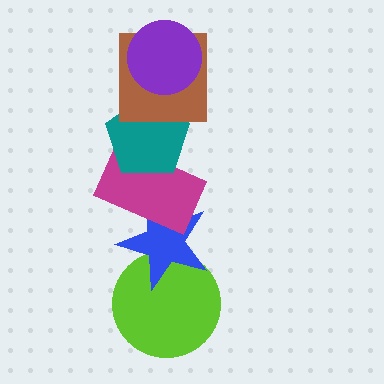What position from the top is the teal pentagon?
The teal pentagon is 3rd from the top.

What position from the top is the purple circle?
The purple circle is 1st from the top.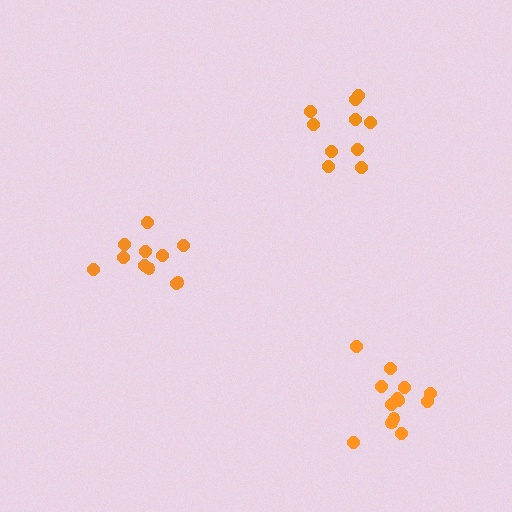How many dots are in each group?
Group 1: 13 dots, Group 2: 11 dots, Group 3: 10 dots (34 total).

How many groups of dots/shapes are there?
There are 3 groups.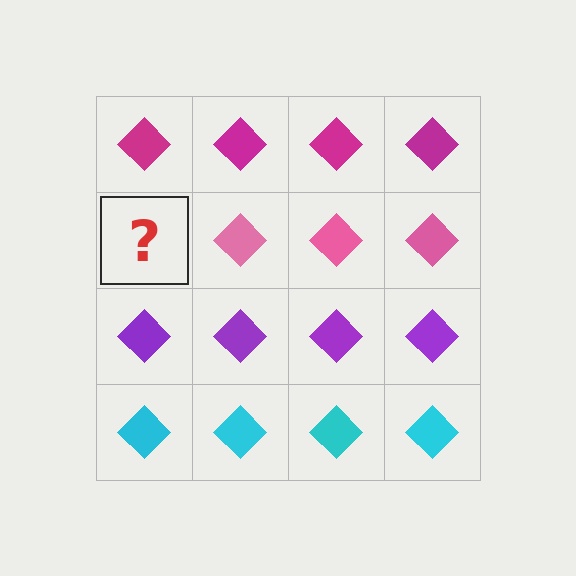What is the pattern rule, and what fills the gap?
The rule is that each row has a consistent color. The gap should be filled with a pink diamond.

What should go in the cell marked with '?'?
The missing cell should contain a pink diamond.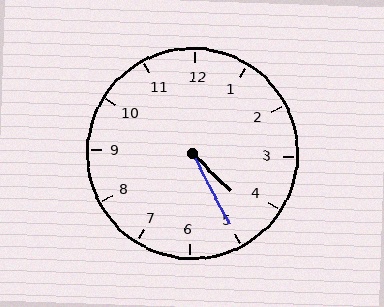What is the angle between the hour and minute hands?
Approximately 18 degrees.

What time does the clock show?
4:25.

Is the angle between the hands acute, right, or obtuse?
It is acute.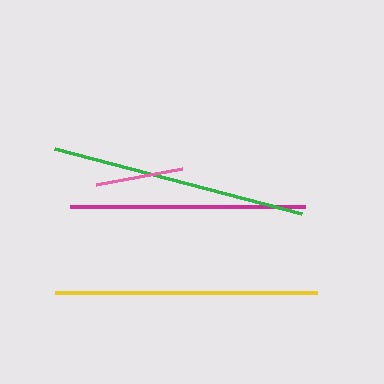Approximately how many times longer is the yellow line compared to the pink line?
The yellow line is approximately 3.0 times the length of the pink line.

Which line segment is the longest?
The yellow line is the longest at approximately 262 pixels.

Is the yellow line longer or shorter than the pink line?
The yellow line is longer than the pink line.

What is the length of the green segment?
The green segment is approximately 255 pixels long.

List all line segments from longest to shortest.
From longest to shortest: yellow, green, magenta, pink.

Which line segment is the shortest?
The pink line is the shortest at approximately 88 pixels.